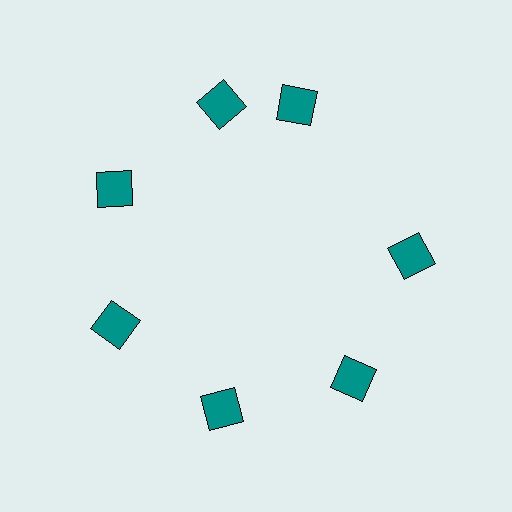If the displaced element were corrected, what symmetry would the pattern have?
It would have 7-fold rotational symmetry — the pattern would map onto itself every 51 degrees.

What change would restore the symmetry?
The symmetry would be restored by rotating it back into even spacing with its neighbors so that all 7 squares sit at equal angles and equal distance from the center.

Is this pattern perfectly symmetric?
No. The 7 teal squares are arranged in a ring, but one element near the 1 o'clock position is rotated out of alignment along the ring, breaking the 7-fold rotational symmetry.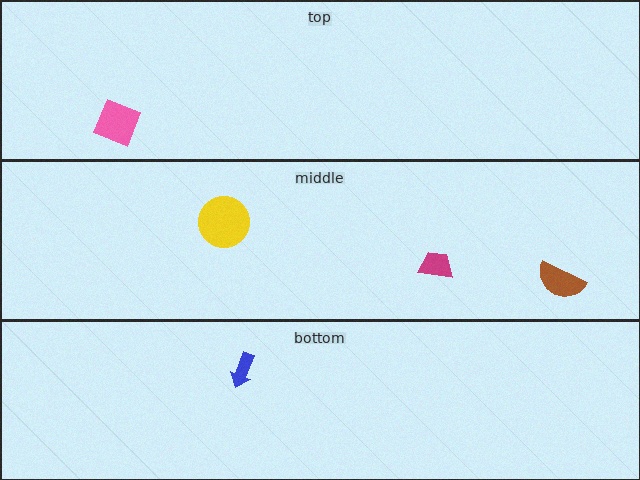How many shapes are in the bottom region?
1.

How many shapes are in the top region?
1.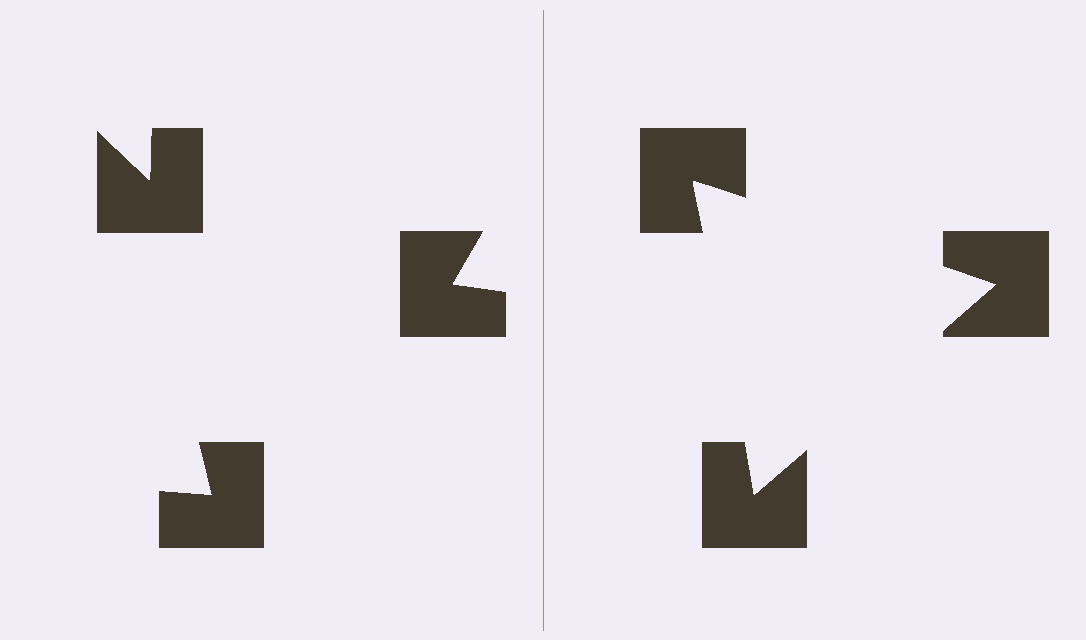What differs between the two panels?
The notched squares are positioned identically on both sides; only the wedge orientations differ. On the right they align to a triangle; on the left they are misaligned.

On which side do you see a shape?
An illusory triangle appears on the right side. On the left side the wedge cuts are rotated, so no coherent shape forms.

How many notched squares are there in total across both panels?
6 — 3 on each side.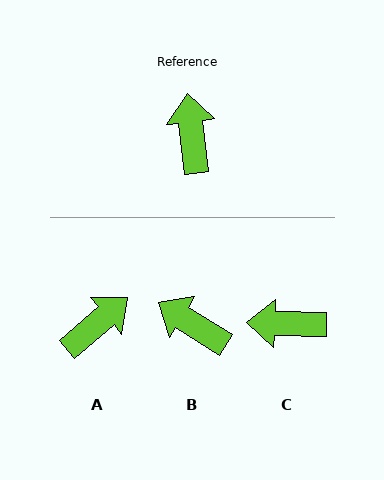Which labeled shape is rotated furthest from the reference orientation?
C, about 82 degrees away.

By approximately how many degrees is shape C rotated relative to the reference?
Approximately 82 degrees counter-clockwise.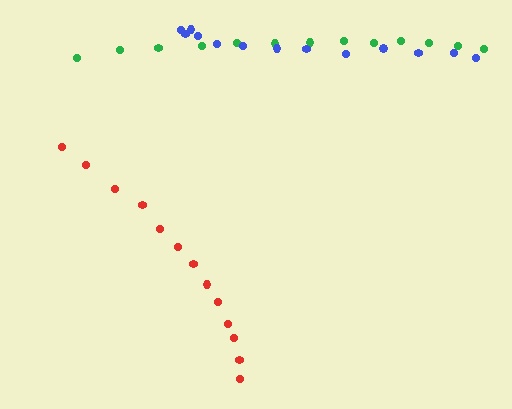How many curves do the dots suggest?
There are 3 distinct paths.